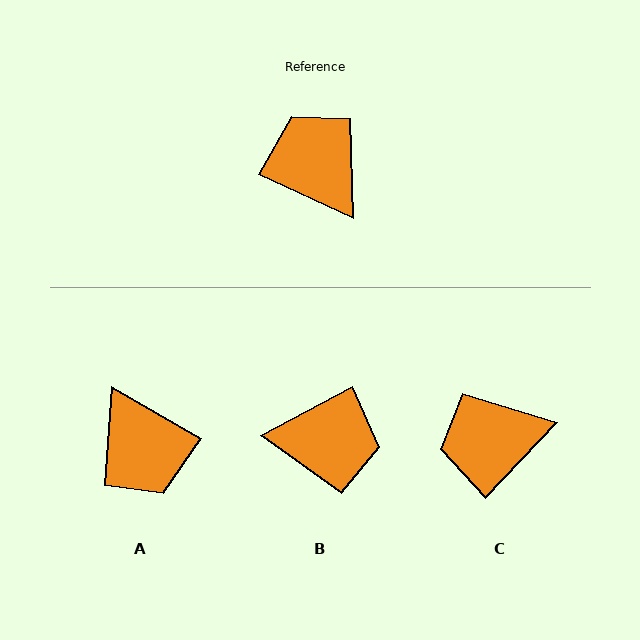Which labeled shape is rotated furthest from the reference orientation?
A, about 175 degrees away.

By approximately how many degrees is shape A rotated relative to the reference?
Approximately 175 degrees counter-clockwise.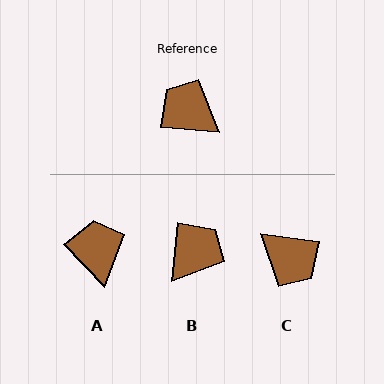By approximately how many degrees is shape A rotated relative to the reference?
Approximately 42 degrees clockwise.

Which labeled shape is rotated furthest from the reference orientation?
C, about 177 degrees away.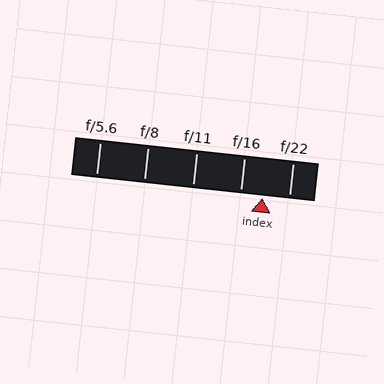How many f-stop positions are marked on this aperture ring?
There are 5 f-stop positions marked.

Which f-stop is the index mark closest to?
The index mark is closest to f/16.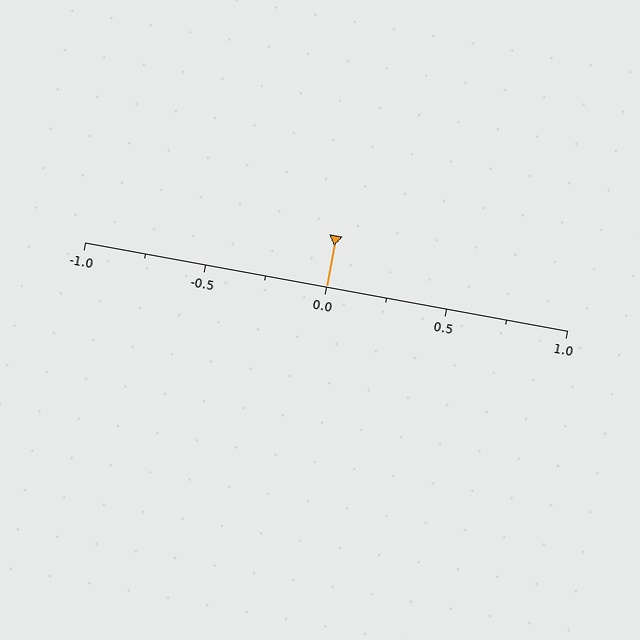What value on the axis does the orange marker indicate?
The marker indicates approximately 0.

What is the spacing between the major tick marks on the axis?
The major ticks are spaced 0.5 apart.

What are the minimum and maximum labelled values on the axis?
The axis runs from -1.0 to 1.0.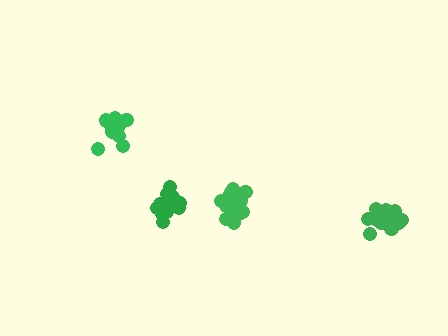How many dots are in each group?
Group 1: 16 dots, Group 2: 19 dots, Group 3: 15 dots, Group 4: 16 dots (66 total).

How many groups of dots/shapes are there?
There are 4 groups.